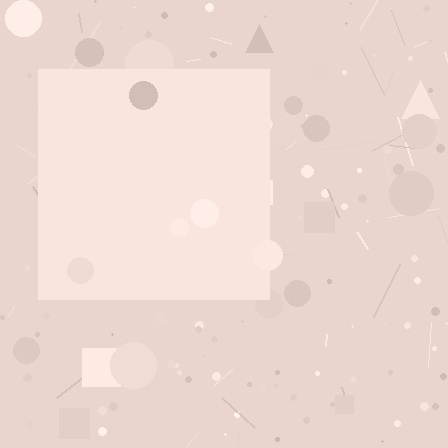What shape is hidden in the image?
A square is hidden in the image.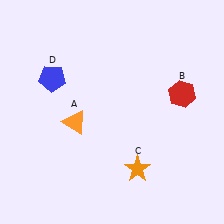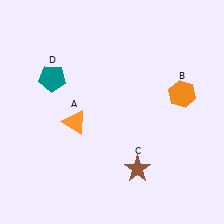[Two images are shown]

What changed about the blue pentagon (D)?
In Image 1, D is blue. In Image 2, it changed to teal.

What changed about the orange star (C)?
In Image 1, C is orange. In Image 2, it changed to brown.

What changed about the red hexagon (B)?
In Image 1, B is red. In Image 2, it changed to orange.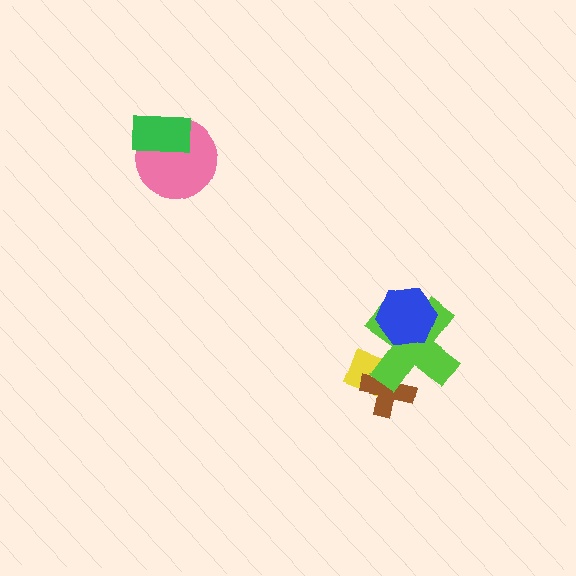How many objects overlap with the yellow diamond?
2 objects overlap with the yellow diamond.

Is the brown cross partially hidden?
Yes, it is partially covered by another shape.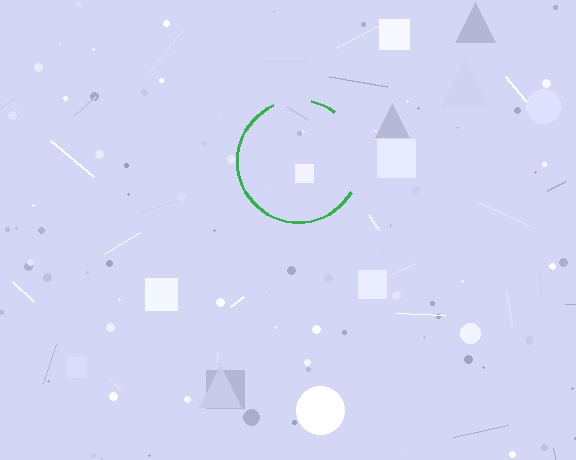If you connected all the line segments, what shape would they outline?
They would outline a circle.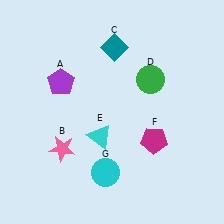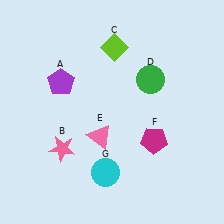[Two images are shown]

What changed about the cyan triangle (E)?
In Image 1, E is cyan. In Image 2, it changed to pink.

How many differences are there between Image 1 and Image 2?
There are 2 differences between the two images.